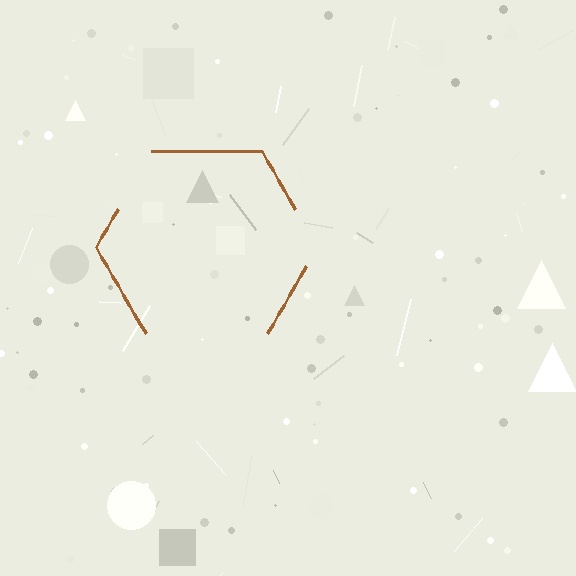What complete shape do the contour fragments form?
The contour fragments form a hexagon.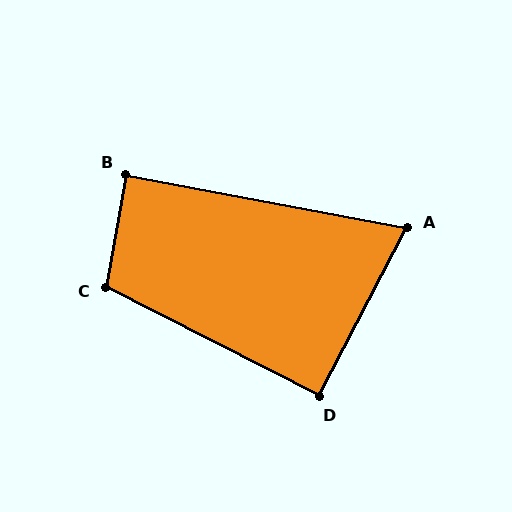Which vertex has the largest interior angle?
C, at approximately 107 degrees.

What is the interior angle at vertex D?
Approximately 91 degrees (approximately right).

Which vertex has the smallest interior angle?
A, at approximately 73 degrees.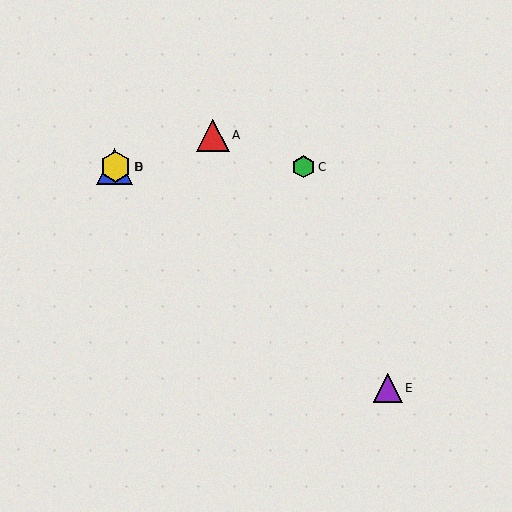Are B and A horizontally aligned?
No, B is at y≈166 and A is at y≈135.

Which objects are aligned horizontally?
Objects B, C, D are aligned horizontally.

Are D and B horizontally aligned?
Yes, both are at y≈166.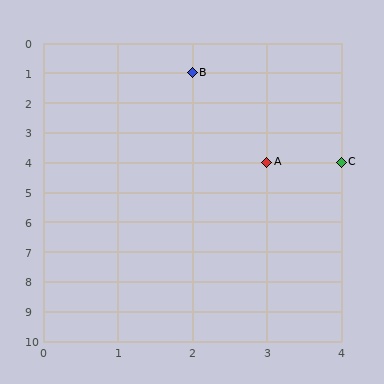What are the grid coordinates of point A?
Point A is at grid coordinates (3, 4).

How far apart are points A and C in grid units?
Points A and C are 1 column apart.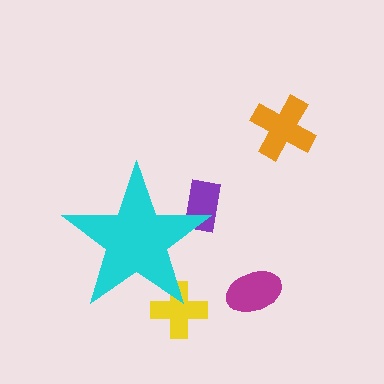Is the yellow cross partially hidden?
Yes, the yellow cross is partially hidden behind the cyan star.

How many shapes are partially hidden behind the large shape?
2 shapes are partially hidden.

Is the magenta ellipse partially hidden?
No, the magenta ellipse is fully visible.